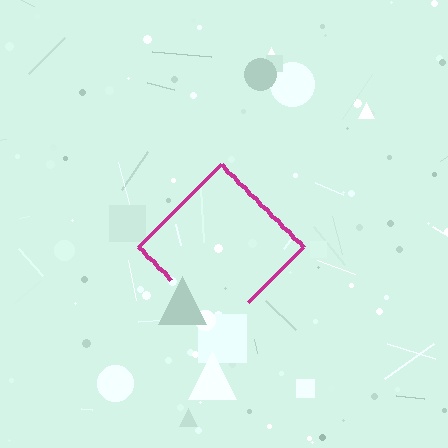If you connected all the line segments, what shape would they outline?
They would outline a diamond.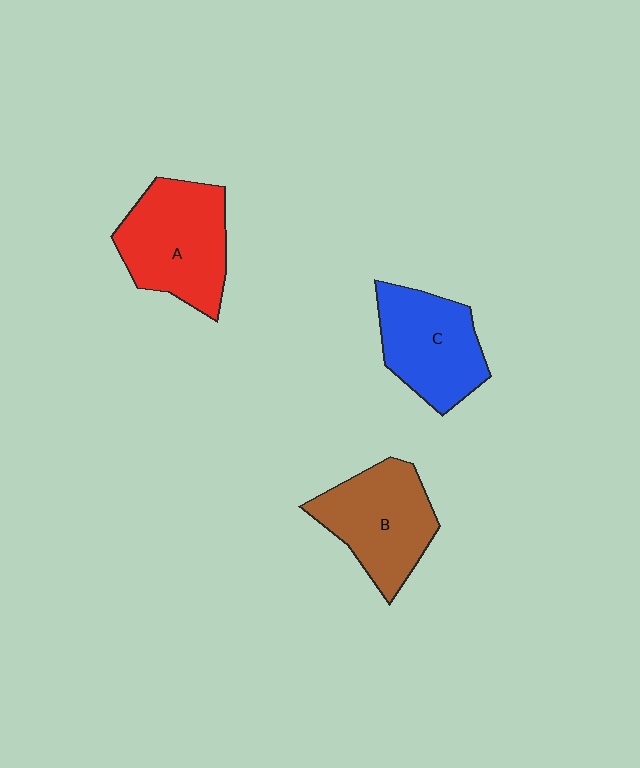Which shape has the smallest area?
Shape C (blue).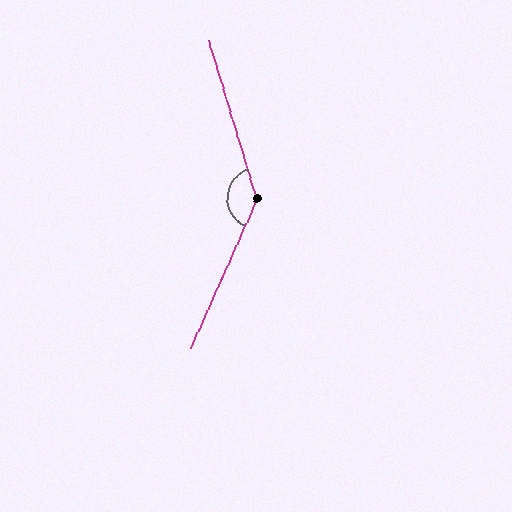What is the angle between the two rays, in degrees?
Approximately 139 degrees.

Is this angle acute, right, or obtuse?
It is obtuse.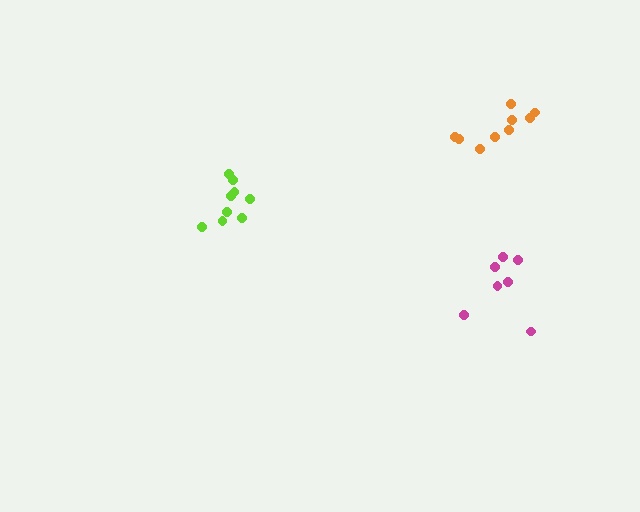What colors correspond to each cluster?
The clusters are colored: lime, orange, magenta.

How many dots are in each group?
Group 1: 9 dots, Group 2: 9 dots, Group 3: 7 dots (25 total).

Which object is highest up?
The orange cluster is topmost.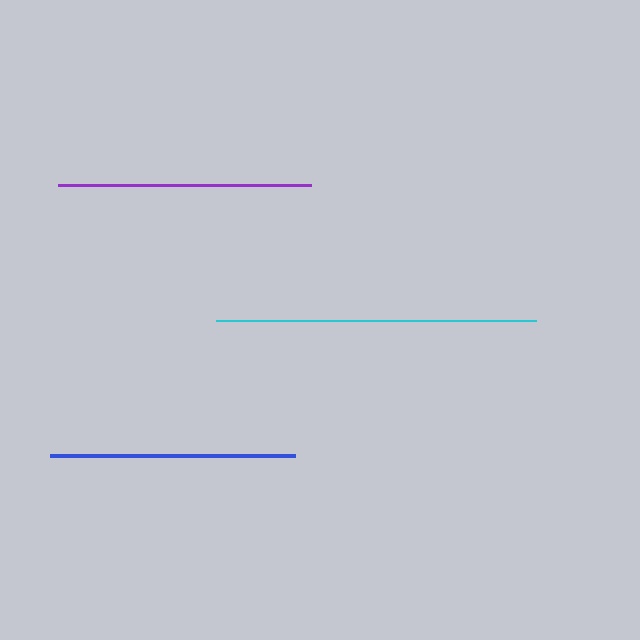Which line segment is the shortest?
The blue line is the shortest at approximately 246 pixels.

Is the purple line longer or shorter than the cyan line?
The cyan line is longer than the purple line.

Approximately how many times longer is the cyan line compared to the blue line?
The cyan line is approximately 1.3 times the length of the blue line.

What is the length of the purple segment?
The purple segment is approximately 253 pixels long.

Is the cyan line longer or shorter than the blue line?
The cyan line is longer than the blue line.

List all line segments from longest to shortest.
From longest to shortest: cyan, purple, blue.